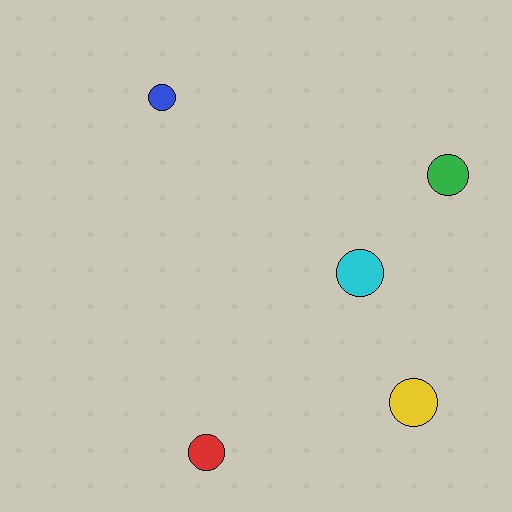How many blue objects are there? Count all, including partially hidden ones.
There is 1 blue object.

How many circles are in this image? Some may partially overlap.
There are 5 circles.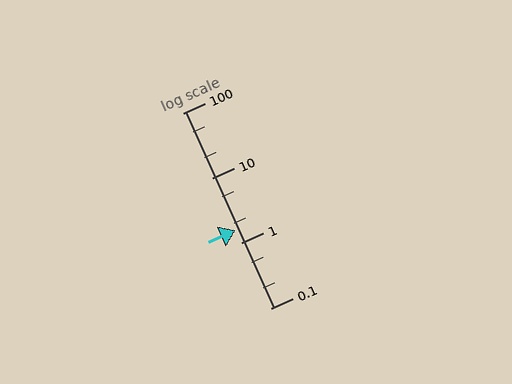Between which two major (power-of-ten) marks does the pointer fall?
The pointer is between 1 and 10.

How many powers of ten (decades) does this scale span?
The scale spans 3 decades, from 0.1 to 100.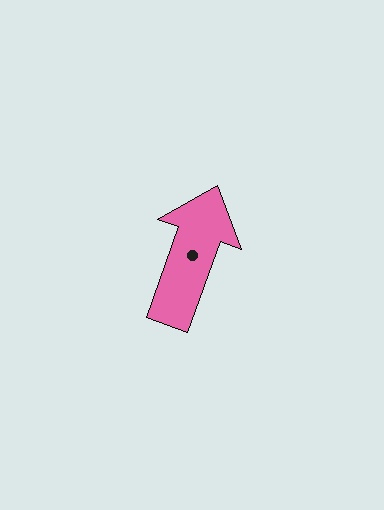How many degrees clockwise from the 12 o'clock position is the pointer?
Approximately 20 degrees.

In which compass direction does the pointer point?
North.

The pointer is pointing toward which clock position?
Roughly 1 o'clock.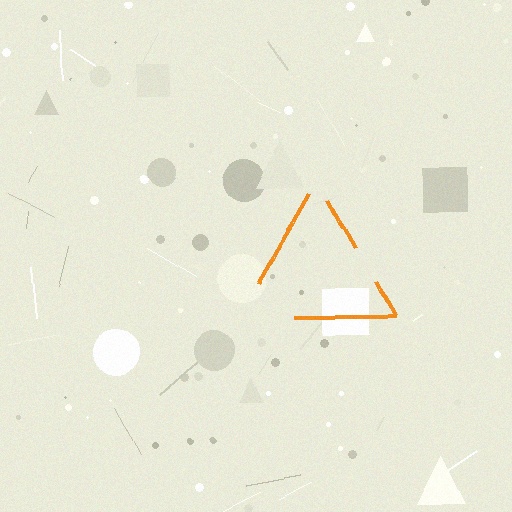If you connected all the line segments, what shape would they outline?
They would outline a triangle.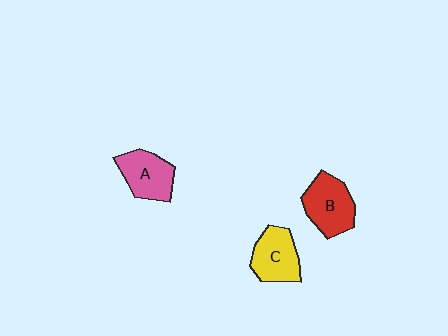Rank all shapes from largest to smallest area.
From largest to smallest: B (red), C (yellow), A (pink).